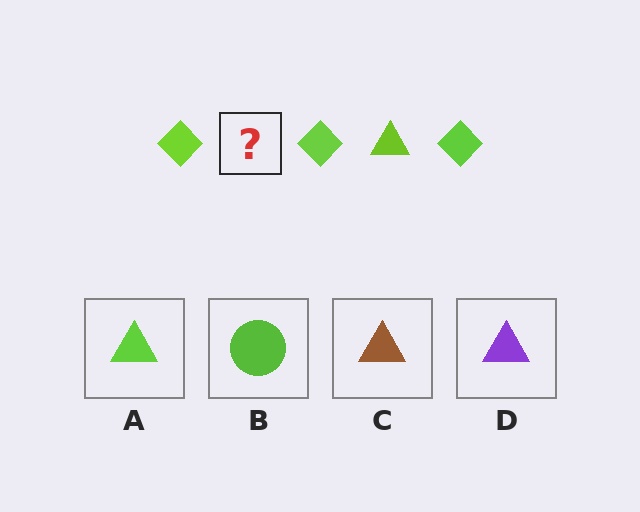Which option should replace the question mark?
Option A.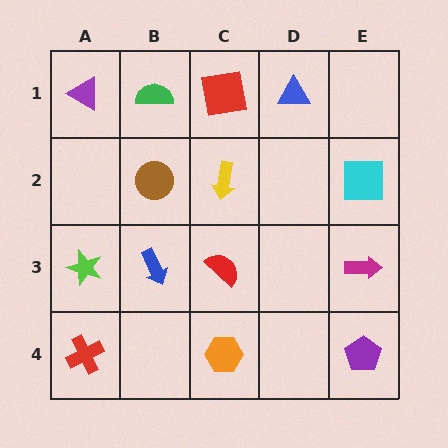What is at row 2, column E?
A cyan square.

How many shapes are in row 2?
3 shapes.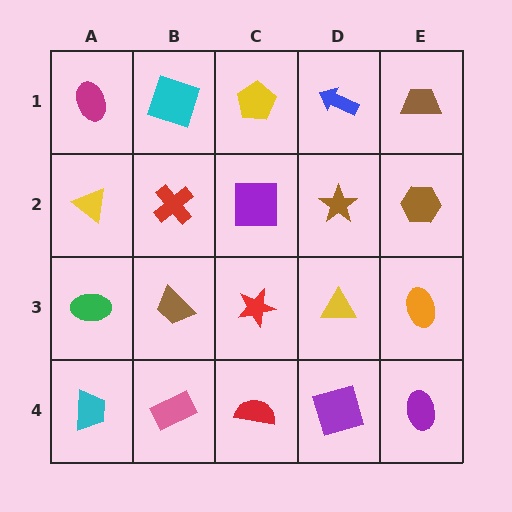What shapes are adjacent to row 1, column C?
A purple square (row 2, column C), a cyan square (row 1, column B), a blue arrow (row 1, column D).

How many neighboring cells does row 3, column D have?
4.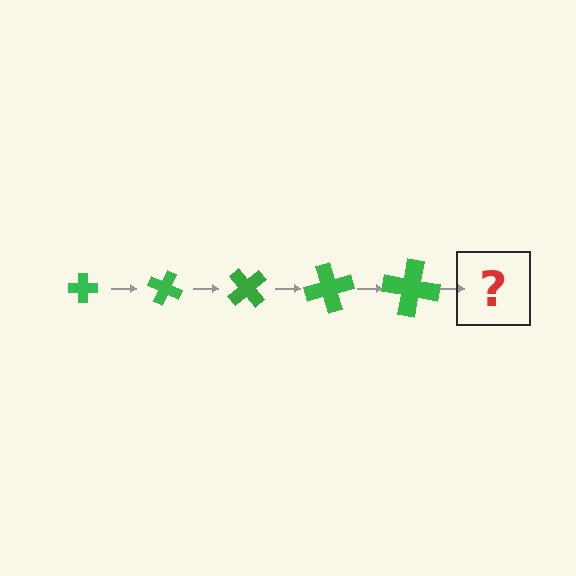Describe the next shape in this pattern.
It should be a cross, larger than the previous one and rotated 125 degrees from the start.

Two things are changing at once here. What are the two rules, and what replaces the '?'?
The two rules are that the cross grows larger each step and it rotates 25 degrees each step. The '?' should be a cross, larger than the previous one and rotated 125 degrees from the start.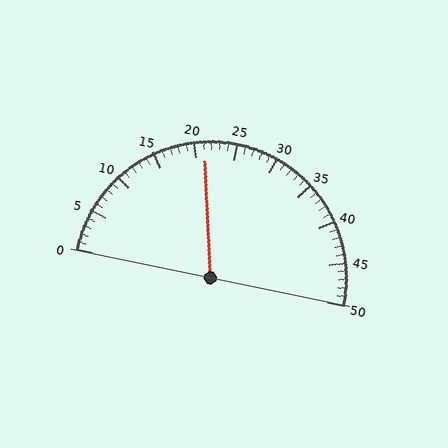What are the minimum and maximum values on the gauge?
The gauge ranges from 0 to 50.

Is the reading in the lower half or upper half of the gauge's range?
The reading is in the lower half of the range (0 to 50).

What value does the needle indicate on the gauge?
The needle indicates approximately 21.